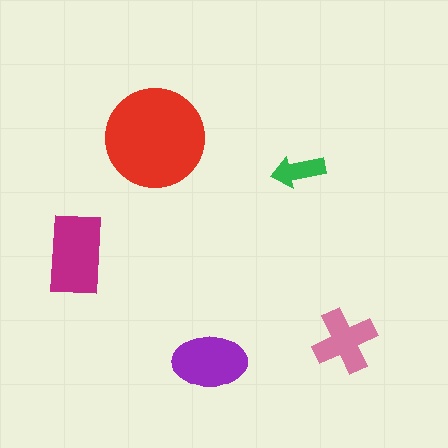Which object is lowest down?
The purple ellipse is bottommost.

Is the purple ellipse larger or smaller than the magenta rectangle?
Smaller.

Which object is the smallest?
The green arrow.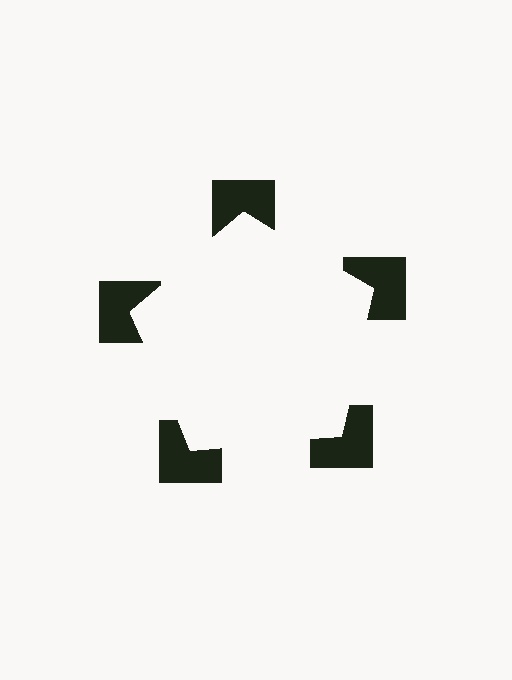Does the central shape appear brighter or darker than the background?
It typically appears slightly brighter than the background, even though no actual brightness change is drawn.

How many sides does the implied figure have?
5 sides.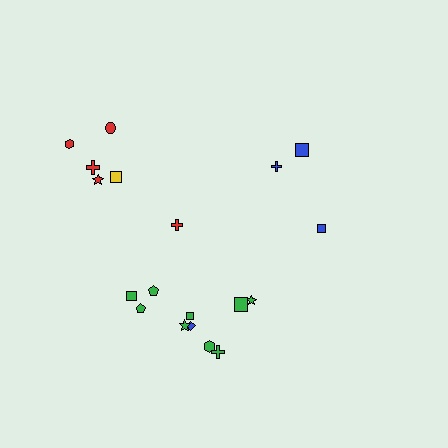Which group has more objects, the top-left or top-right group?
The top-left group.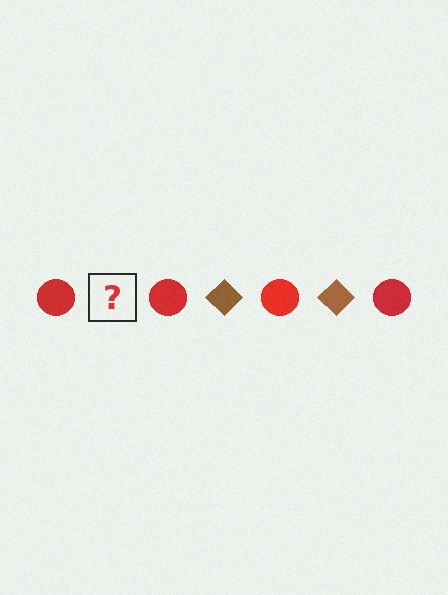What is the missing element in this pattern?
The missing element is a brown diamond.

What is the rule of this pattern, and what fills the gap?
The rule is that the pattern alternates between red circle and brown diamond. The gap should be filled with a brown diamond.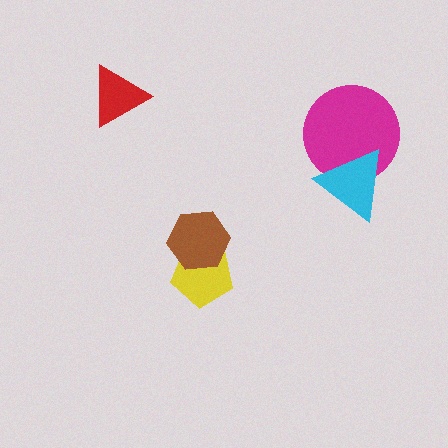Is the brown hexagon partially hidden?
No, no other shape covers it.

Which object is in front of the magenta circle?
The cyan triangle is in front of the magenta circle.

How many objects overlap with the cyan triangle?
1 object overlaps with the cyan triangle.